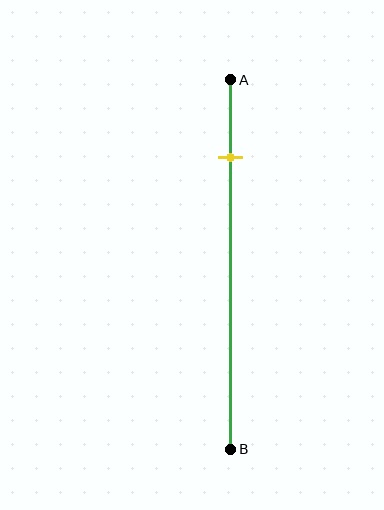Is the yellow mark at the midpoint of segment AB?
No, the mark is at about 20% from A, not at the 50% midpoint.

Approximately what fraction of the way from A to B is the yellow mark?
The yellow mark is approximately 20% of the way from A to B.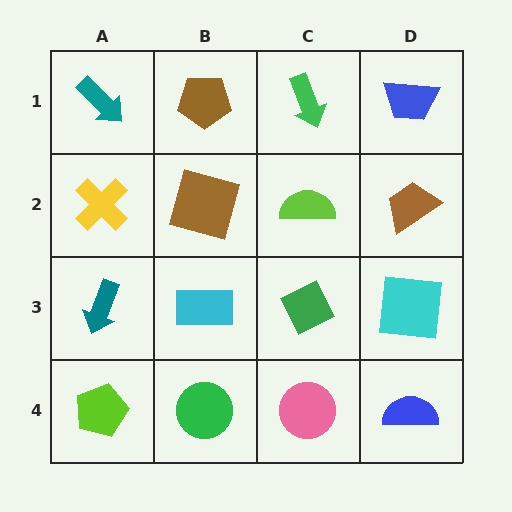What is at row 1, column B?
A brown pentagon.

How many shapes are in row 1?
4 shapes.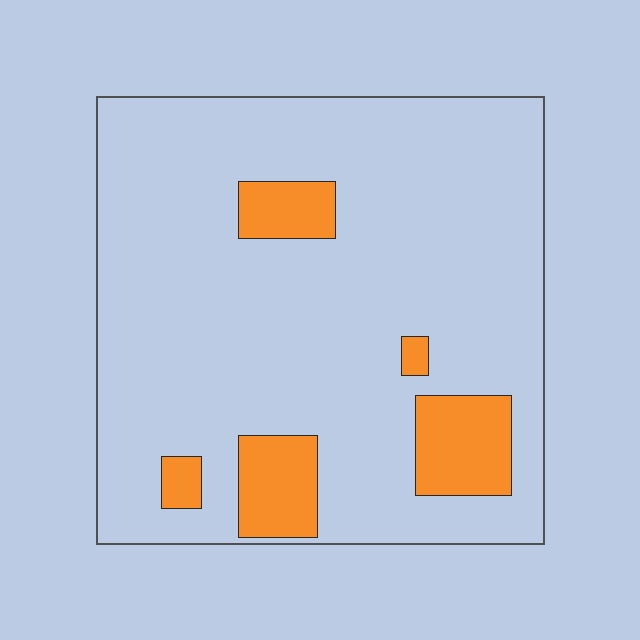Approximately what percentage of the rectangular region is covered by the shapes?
Approximately 15%.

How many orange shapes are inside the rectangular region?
5.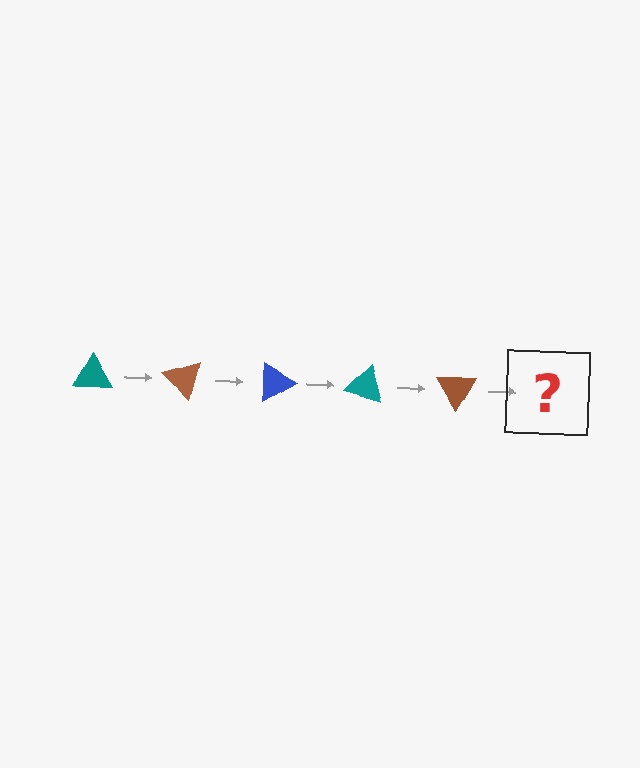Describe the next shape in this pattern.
It should be a blue triangle, rotated 225 degrees from the start.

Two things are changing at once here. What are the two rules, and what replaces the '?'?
The two rules are that it rotates 45 degrees each step and the color cycles through teal, brown, and blue. The '?' should be a blue triangle, rotated 225 degrees from the start.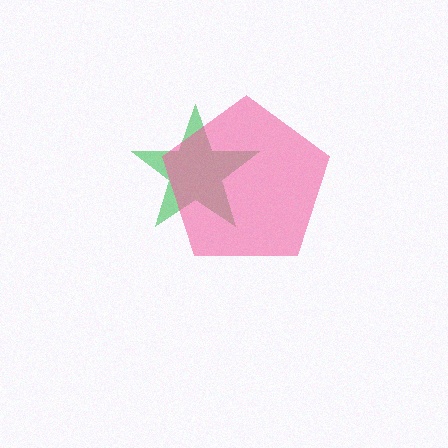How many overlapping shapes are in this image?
There are 2 overlapping shapes in the image.